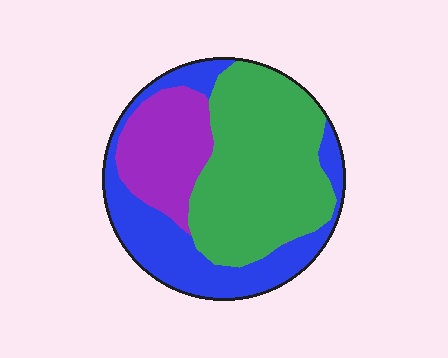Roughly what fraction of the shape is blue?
Blue takes up between a sixth and a third of the shape.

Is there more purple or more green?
Green.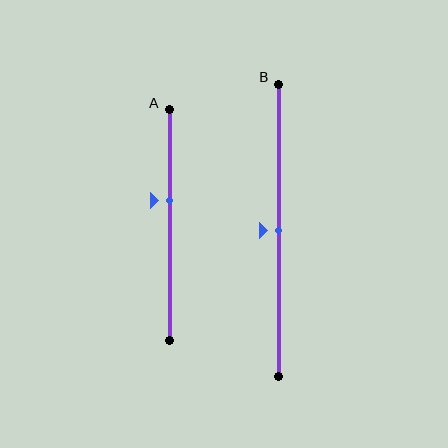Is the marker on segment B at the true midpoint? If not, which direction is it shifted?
Yes, the marker on segment B is at the true midpoint.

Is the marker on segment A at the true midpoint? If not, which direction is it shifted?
No, the marker on segment A is shifted upward by about 11% of the segment length.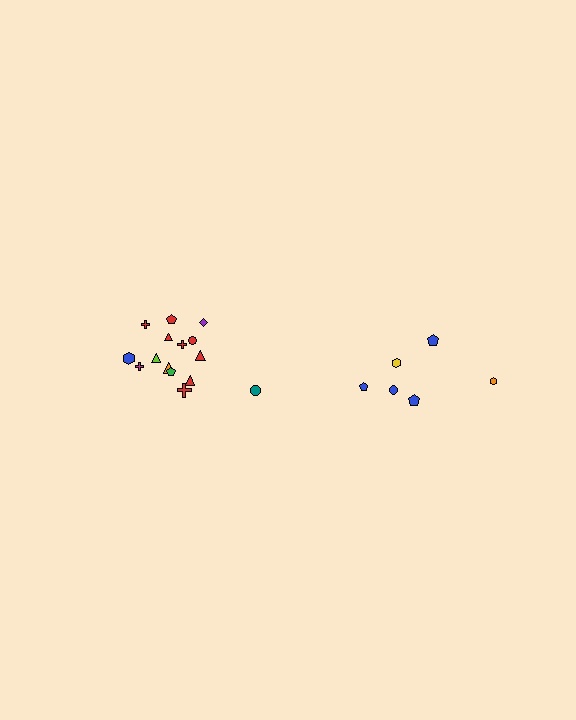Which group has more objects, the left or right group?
The left group.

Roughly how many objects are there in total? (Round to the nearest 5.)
Roughly 20 objects in total.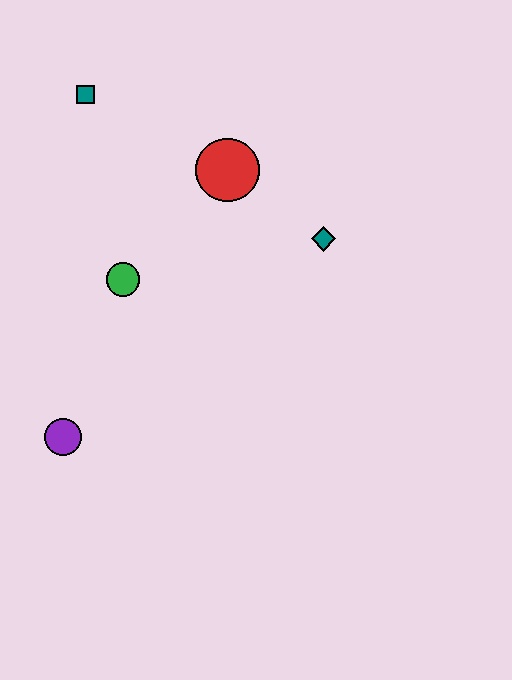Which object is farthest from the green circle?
The teal diamond is farthest from the green circle.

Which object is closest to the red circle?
The teal diamond is closest to the red circle.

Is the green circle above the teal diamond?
No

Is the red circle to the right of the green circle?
Yes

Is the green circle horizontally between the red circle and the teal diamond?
No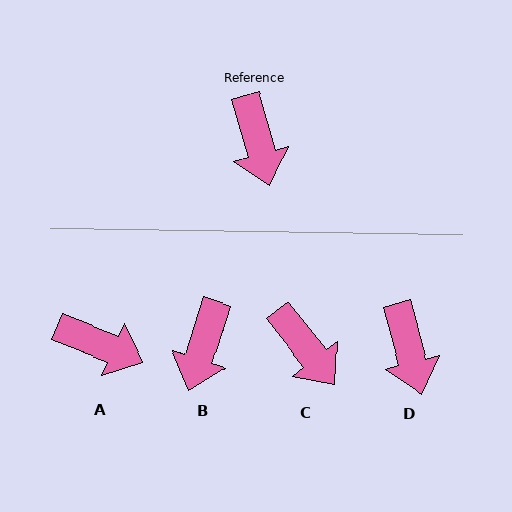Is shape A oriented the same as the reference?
No, it is off by about 52 degrees.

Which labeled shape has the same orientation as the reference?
D.